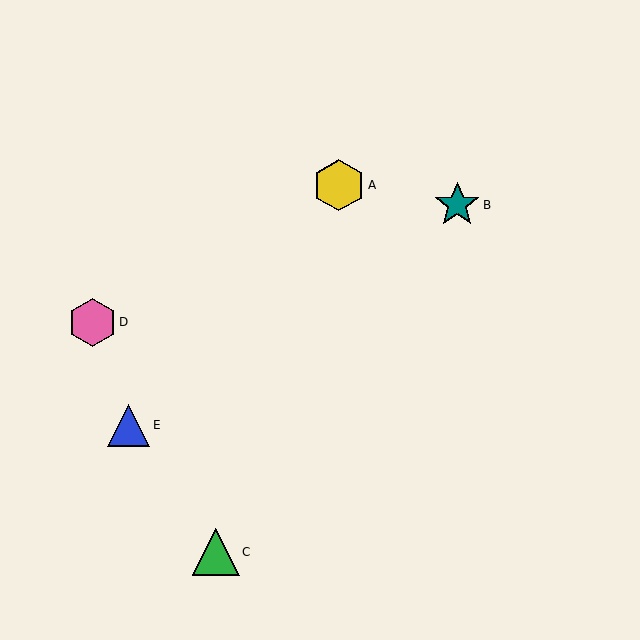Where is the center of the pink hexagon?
The center of the pink hexagon is at (92, 322).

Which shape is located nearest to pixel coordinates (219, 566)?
The green triangle (labeled C) at (216, 552) is nearest to that location.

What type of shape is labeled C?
Shape C is a green triangle.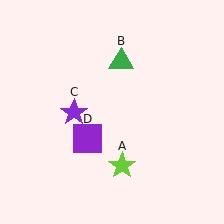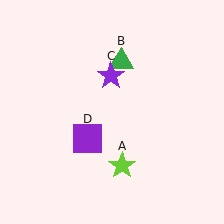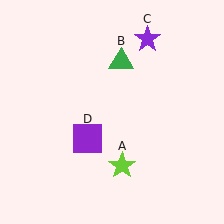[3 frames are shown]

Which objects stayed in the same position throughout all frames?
Lime star (object A) and green triangle (object B) and purple square (object D) remained stationary.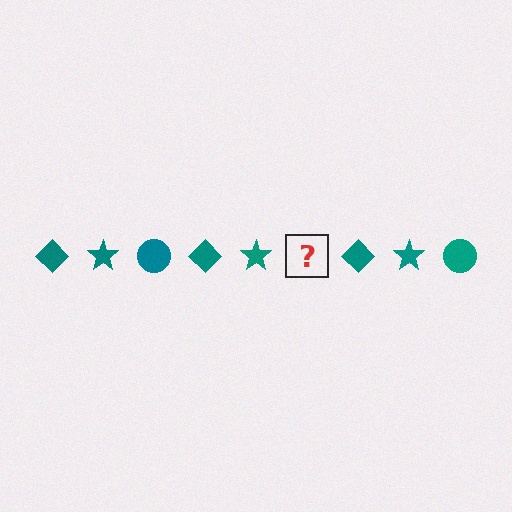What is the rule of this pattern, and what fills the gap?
The rule is that the pattern cycles through diamond, star, circle shapes in teal. The gap should be filled with a teal circle.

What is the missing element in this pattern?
The missing element is a teal circle.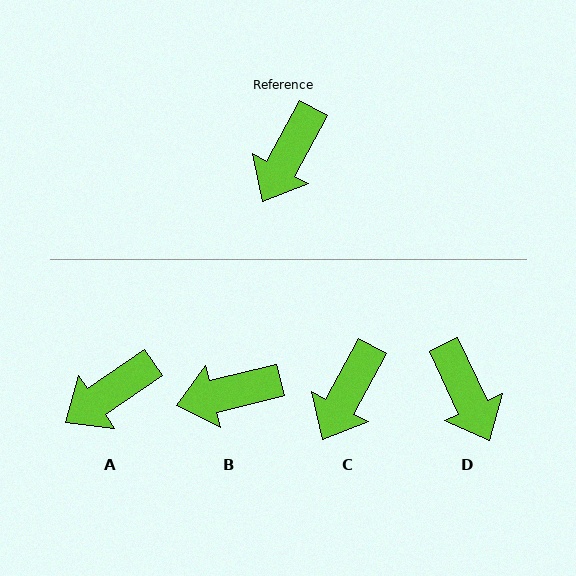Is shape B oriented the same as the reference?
No, it is off by about 48 degrees.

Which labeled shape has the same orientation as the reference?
C.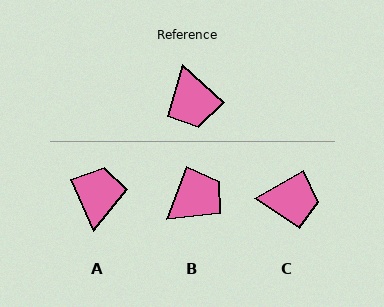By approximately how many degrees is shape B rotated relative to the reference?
Approximately 112 degrees counter-clockwise.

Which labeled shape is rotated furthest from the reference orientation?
A, about 157 degrees away.